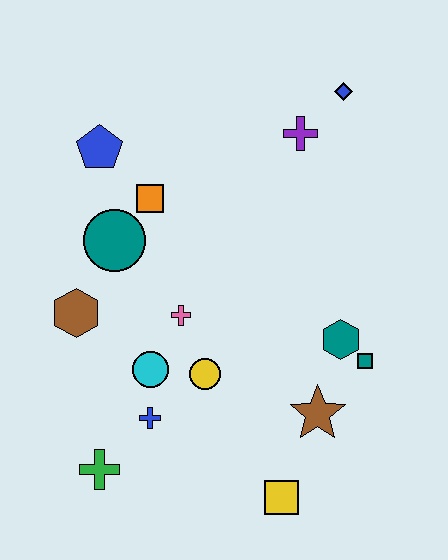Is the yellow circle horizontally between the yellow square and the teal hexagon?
No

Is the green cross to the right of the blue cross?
No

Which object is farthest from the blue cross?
The blue diamond is farthest from the blue cross.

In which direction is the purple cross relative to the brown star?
The purple cross is above the brown star.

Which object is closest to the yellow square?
The brown star is closest to the yellow square.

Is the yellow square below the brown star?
Yes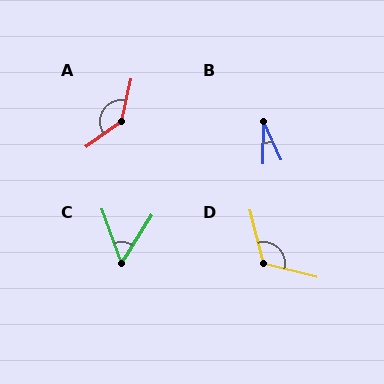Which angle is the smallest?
B, at approximately 26 degrees.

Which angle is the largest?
A, at approximately 139 degrees.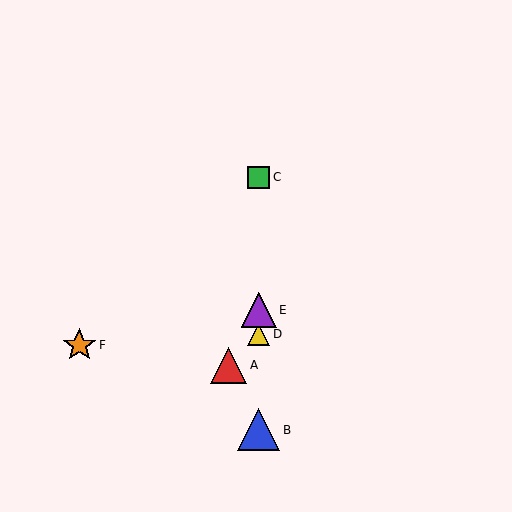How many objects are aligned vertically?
4 objects (B, C, D, E) are aligned vertically.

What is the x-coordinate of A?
Object A is at x≈228.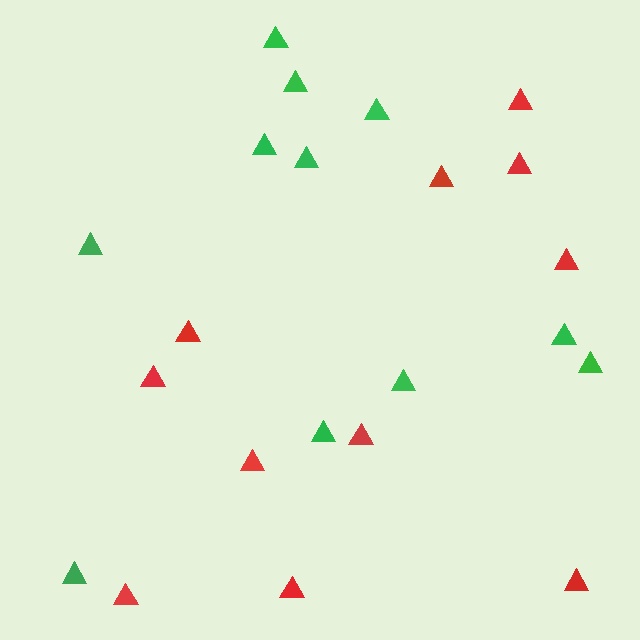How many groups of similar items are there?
There are 2 groups: one group of red triangles (11) and one group of green triangles (11).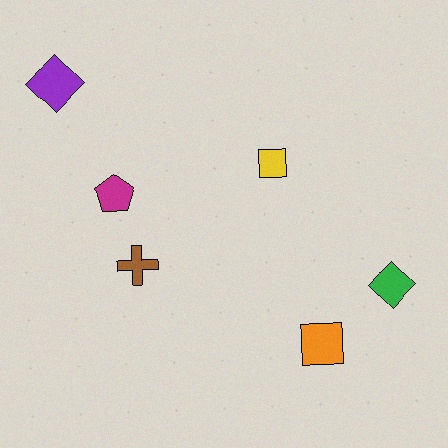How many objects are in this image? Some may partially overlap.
There are 6 objects.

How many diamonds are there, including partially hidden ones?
There are 2 diamonds.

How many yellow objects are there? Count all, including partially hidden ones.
There is 1 yellow object.